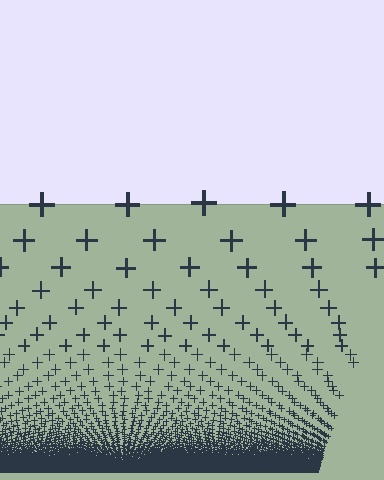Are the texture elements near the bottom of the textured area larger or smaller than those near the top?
Smaller. The gradient is inverted — elements near the bottom are smaller and denser.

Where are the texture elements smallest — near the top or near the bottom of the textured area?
Near the bottom.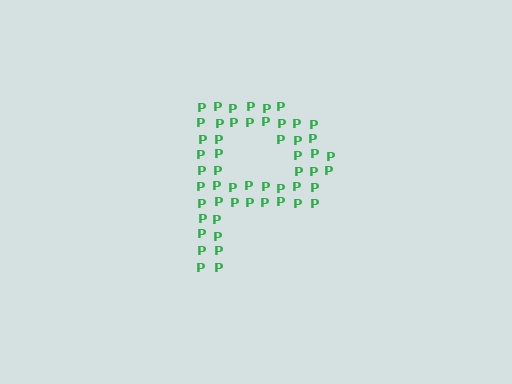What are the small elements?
The small elements are letter P's.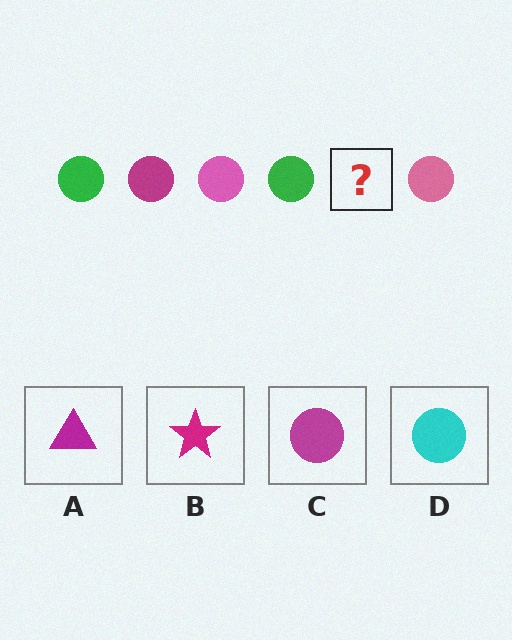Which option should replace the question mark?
Option C.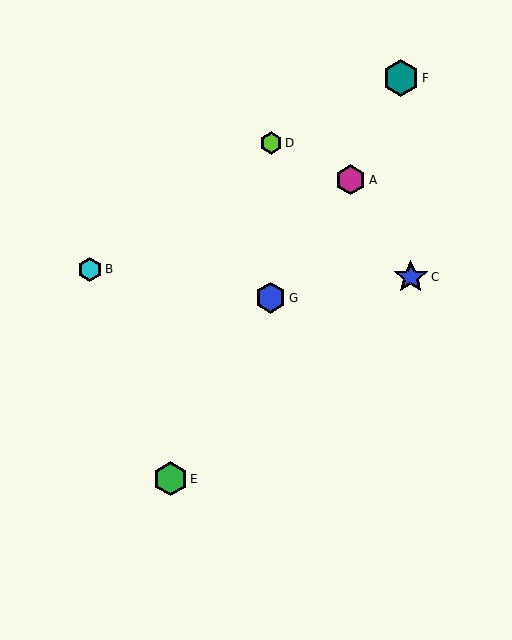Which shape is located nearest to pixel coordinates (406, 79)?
The teal hexagon (labeled F) at (401, 78) is nearest to that location.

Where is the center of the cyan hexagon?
The center of the cyan hexagon is at (90, 269).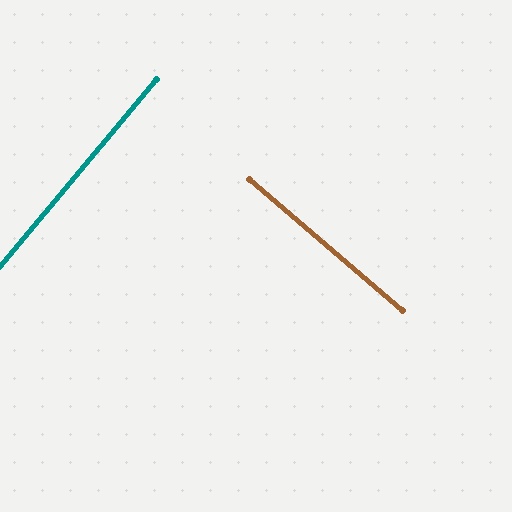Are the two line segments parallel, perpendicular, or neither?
Perpendicular — they meet at approximately 89°.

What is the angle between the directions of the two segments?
Approximately 89 degrees.